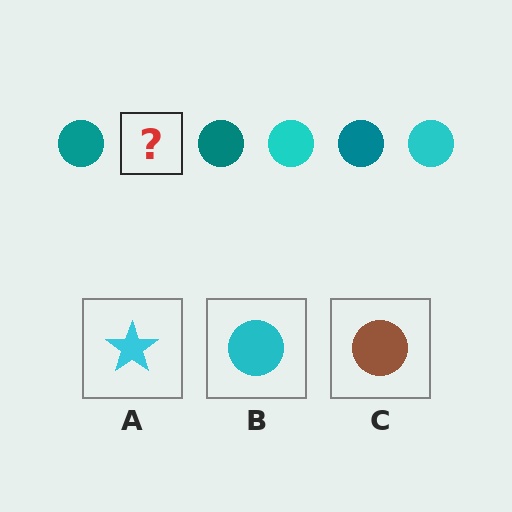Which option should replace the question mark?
Option B.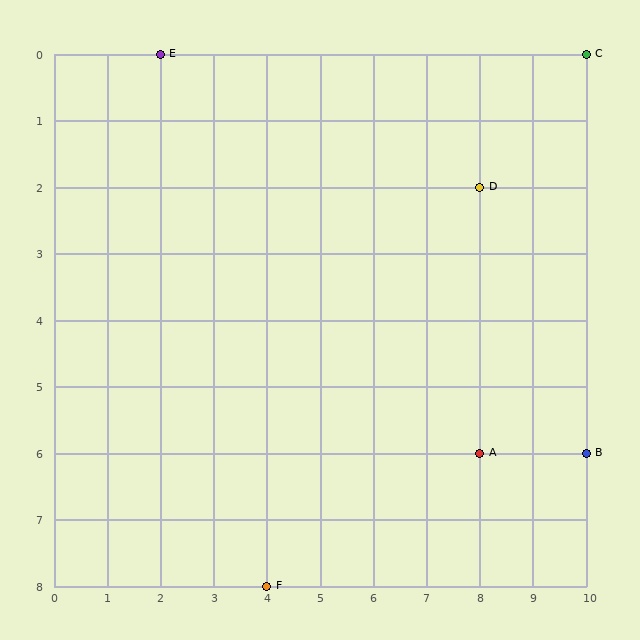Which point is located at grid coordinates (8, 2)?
Point D is at (8, 2).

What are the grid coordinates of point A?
Point A is at grid coordinates (8, 6).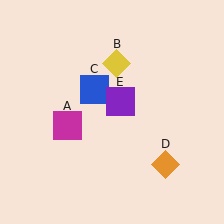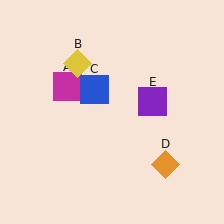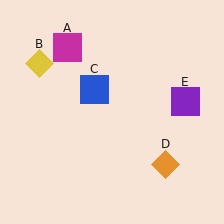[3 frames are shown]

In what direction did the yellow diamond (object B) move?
The yellow diamond (object B) moved left.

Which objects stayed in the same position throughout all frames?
Blue square (object C) and orange diamond (object D) remained stationary.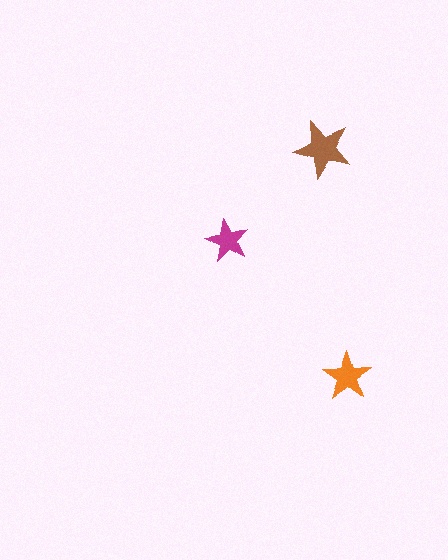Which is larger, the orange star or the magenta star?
The orange one.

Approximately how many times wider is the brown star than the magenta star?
About 1.5 times wider.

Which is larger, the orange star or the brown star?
The brown one.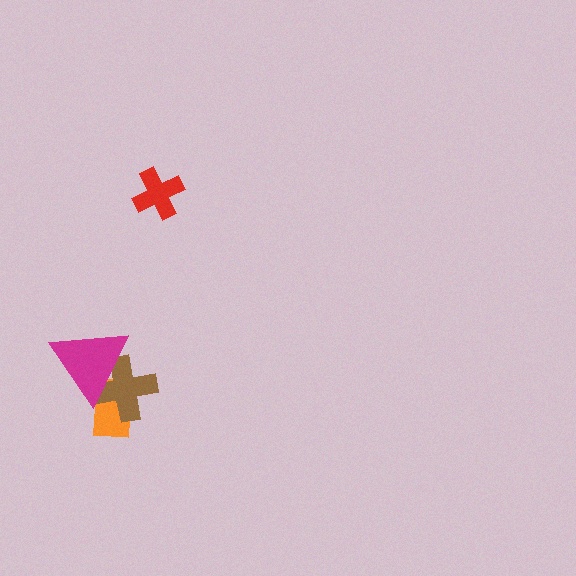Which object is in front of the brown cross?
The magenta triangle is in front of the brown cross.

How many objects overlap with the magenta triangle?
2 objects overlap with the magenta triangle.